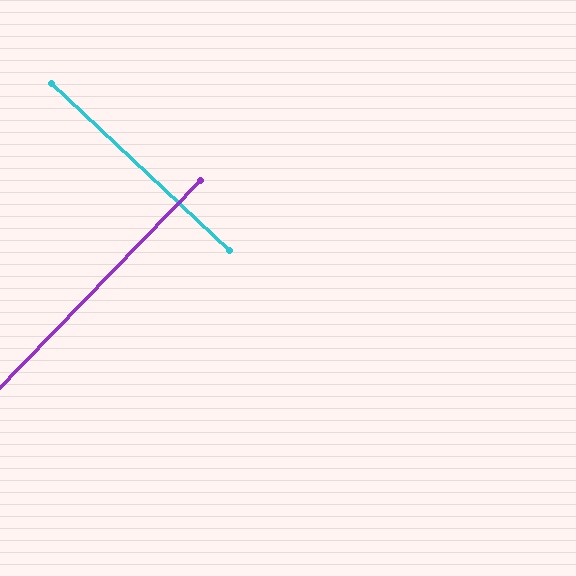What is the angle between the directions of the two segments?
Approximately 89 degrees.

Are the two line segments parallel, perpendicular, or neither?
Perpendicular — they meet at approximately 89°.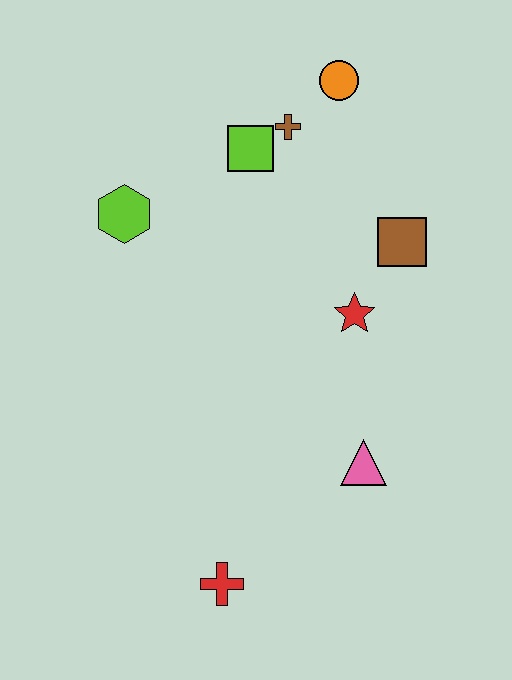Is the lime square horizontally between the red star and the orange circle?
No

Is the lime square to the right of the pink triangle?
No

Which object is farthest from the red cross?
The orange circle is farthest from the red cross.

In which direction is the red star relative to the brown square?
The red star is below the brown square.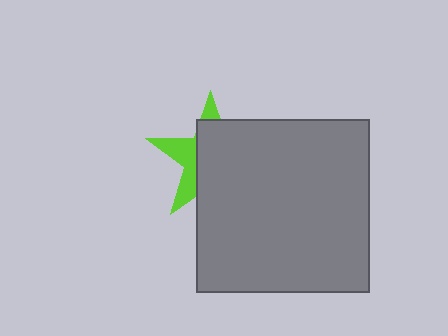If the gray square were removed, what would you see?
You would see the complete lime star.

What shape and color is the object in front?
The object in front is a gray square.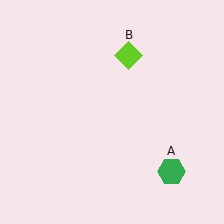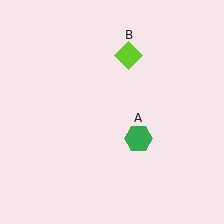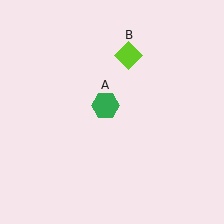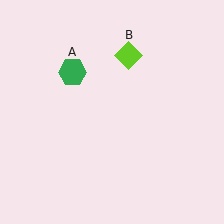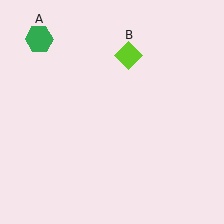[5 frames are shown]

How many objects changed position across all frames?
1 object changed position: green hexagon (object A).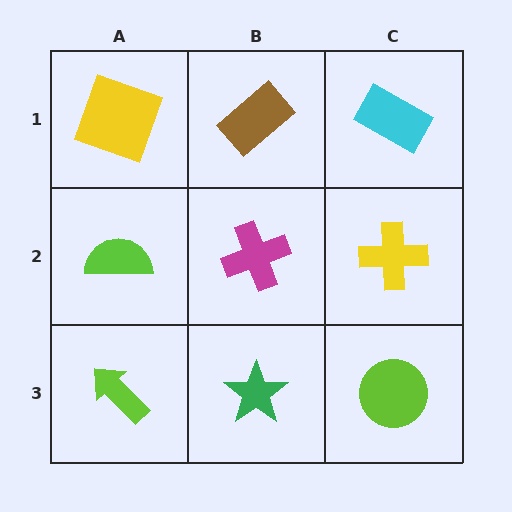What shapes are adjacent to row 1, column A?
A lime semicircle (row 2, column A), a brown rectangle (row 1, column B).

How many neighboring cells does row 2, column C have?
3.